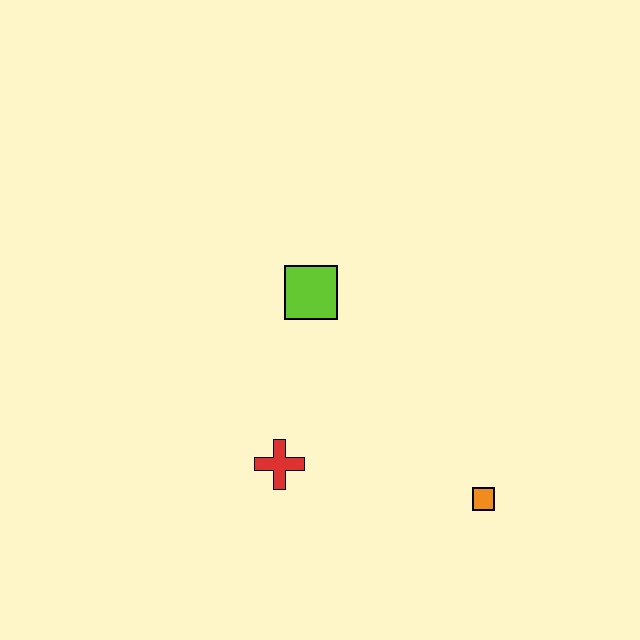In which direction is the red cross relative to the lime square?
The red cross is below the lime square.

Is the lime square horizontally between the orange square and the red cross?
Yes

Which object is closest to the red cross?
The lime square is closest to the red cross.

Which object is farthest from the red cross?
The orange square is farthest from the red cross.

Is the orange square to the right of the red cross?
Yes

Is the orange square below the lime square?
Yes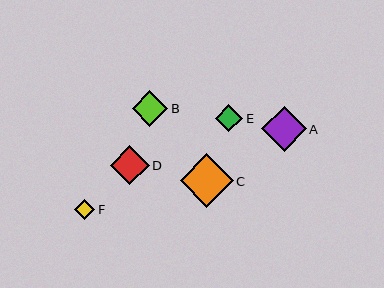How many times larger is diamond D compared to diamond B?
Diamond D is approximately 1.1 times the size of diamond B.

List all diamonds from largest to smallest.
From largest to smallest: C, A, D, B, E, F.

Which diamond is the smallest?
Diamond F is the smallest with a size of approximately 21 pixels.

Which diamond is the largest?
Diamond C is the largest with a size of approximately 53 pixels.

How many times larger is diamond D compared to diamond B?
Diamond D is approximately 1.1 times the size of diamond B.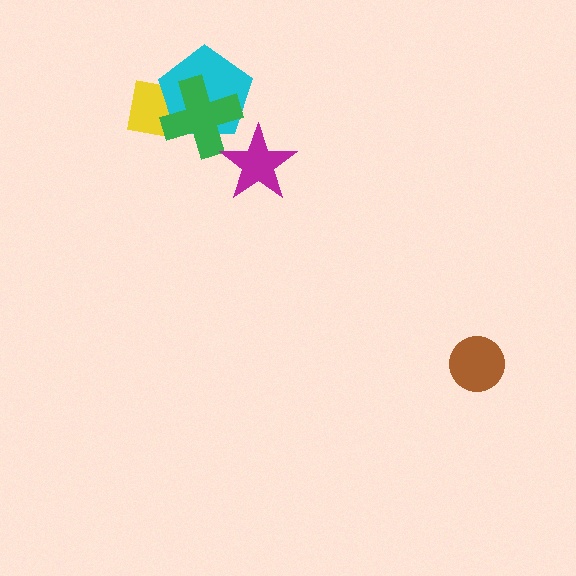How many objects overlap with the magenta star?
1 object overlaps with the magenta star.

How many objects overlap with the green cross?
3 objects overlap with the green cross.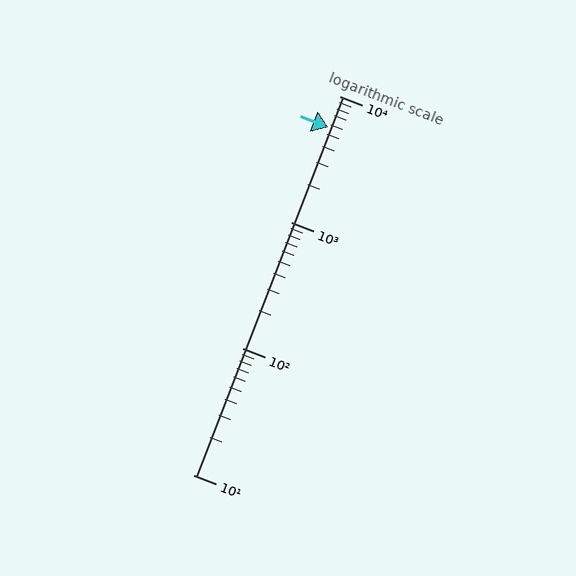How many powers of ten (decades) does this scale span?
The scale spans 3 decades, from 10 to 10000.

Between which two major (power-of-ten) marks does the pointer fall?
The pointer is between 1000 and 10000.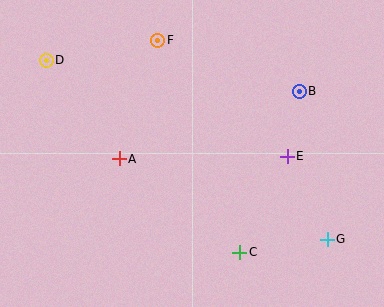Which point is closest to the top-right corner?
Point B is closest to the top-right corner.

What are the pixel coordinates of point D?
Point D is at (46, 60).